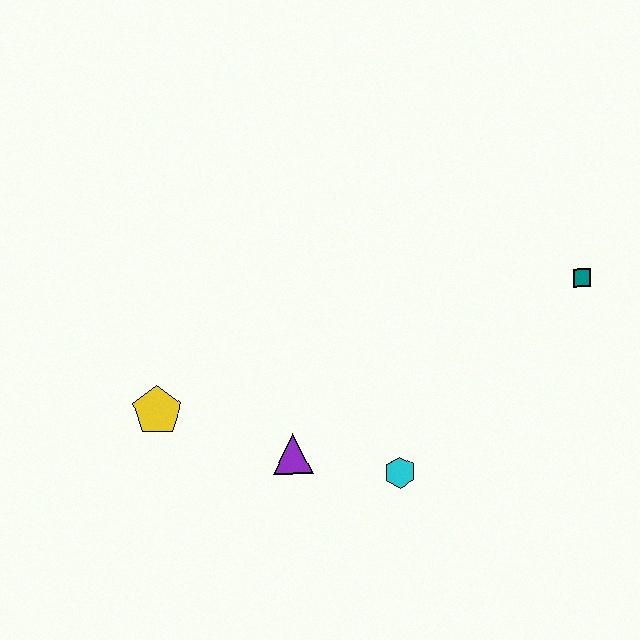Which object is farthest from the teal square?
The yellow pentagon is farthest from the teal square.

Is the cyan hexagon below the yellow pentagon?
Yes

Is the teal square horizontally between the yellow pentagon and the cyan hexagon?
No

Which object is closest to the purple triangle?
The cyan hexagon is closest to the purple triangle.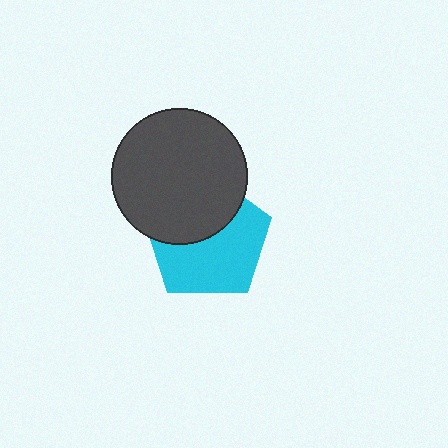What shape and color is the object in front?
The object in front is a dark gray circle.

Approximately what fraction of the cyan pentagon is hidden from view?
Roughly 41% of the cyan pentagon is hidden behind the dark gray circle.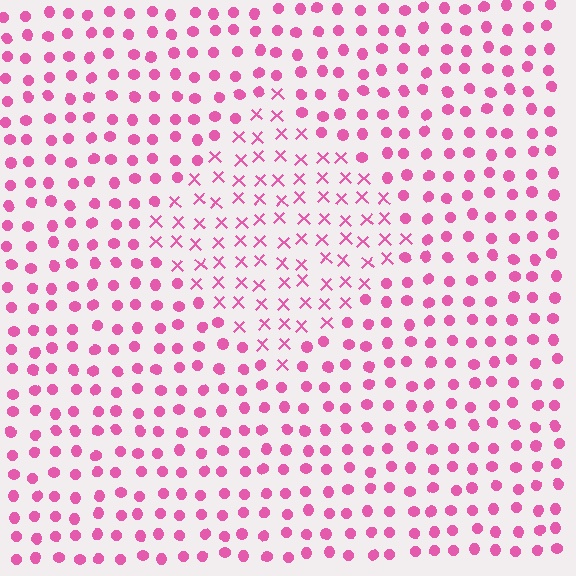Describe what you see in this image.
The image is filled with small pink elements arranged in a uniform grid. A diamond-shaped region contains X marks, while the surrounding area contains circles. The boundary is defined purely by the change in element shape.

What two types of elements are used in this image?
The image uses X marks inside the diamond region and circles outside it.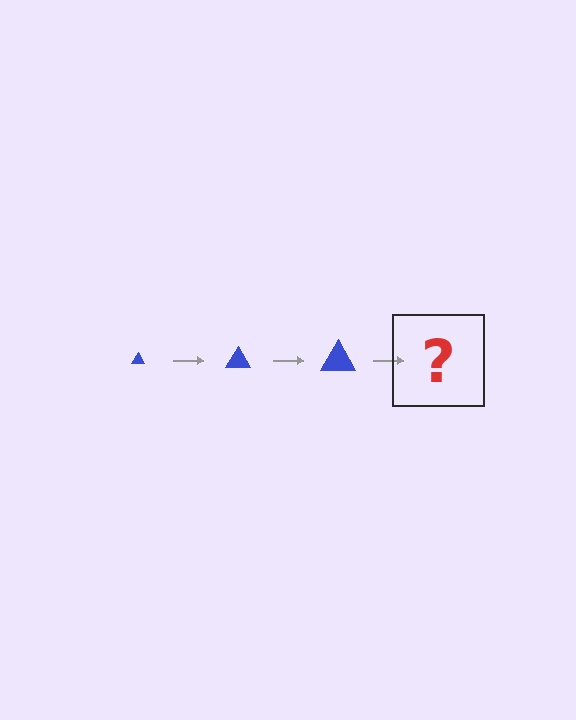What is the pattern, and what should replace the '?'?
The pattern is that the triangle gets progressively larger each step. The '?' should be a blue triangle, larger than the previous one.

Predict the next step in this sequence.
The next step is a blue triangle, larger than the previous one.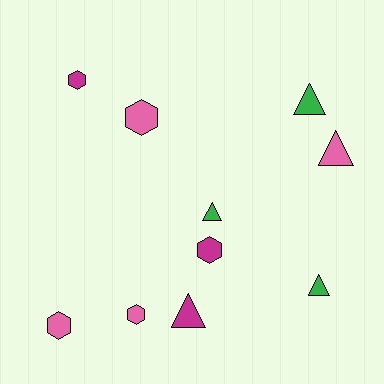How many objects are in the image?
There are 10 objects.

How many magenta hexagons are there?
There are 2 magenta hexagons.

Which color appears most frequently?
Pink, with 4 objects.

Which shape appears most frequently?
Hexagon, with 5 objects.